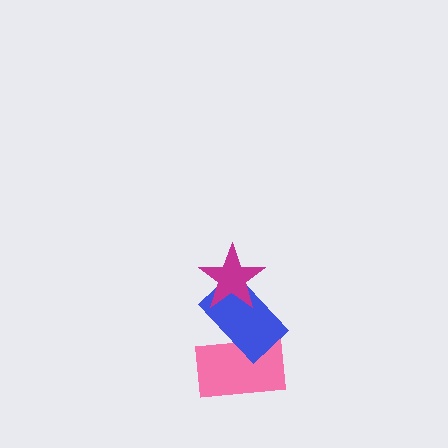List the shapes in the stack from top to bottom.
From top to bottom: the magenta star, the blue rectangle, the pink rectangle.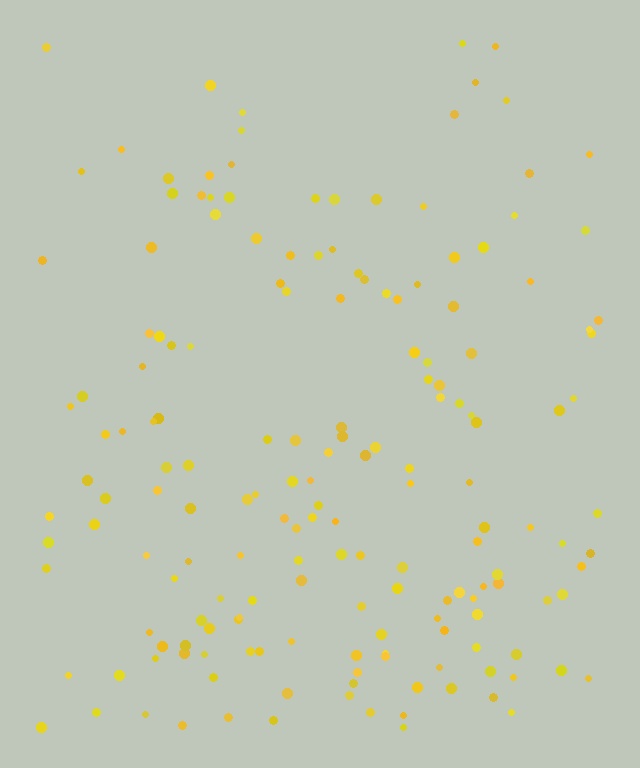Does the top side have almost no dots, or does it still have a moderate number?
Still a moderate number, just noticeably fewer than the bottom.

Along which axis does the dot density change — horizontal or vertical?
Vertical.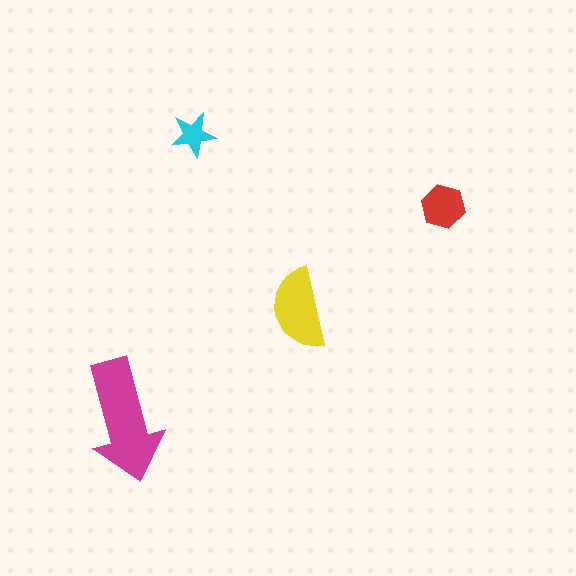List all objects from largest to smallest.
The magenta arrow, the yellow semicircle, the red hexagon, the cyan star.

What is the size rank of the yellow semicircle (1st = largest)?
2nd.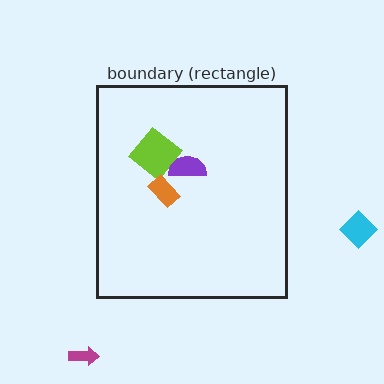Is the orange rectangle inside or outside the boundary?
Inside.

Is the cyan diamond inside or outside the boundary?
Outside.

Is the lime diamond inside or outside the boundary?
Inside.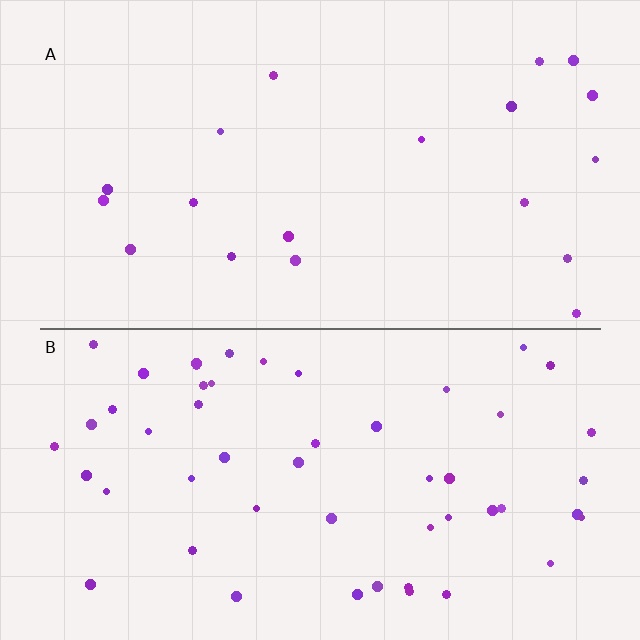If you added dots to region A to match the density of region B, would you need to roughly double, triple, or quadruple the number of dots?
Approximately triple.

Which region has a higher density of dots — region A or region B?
B (the bottom).